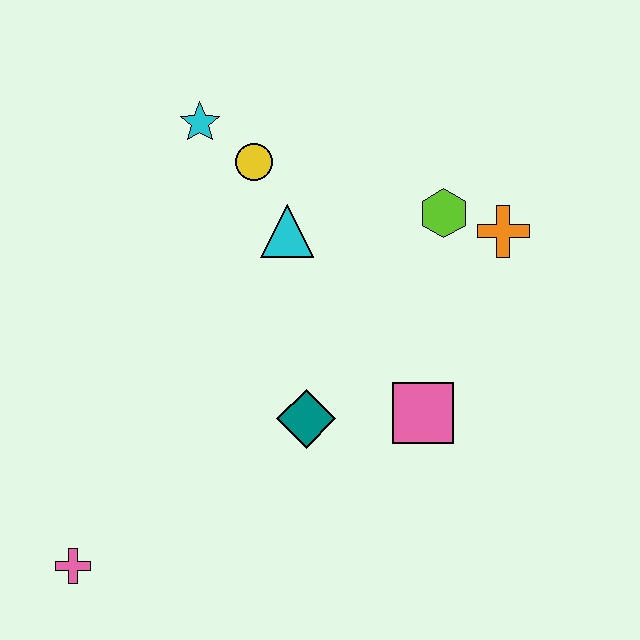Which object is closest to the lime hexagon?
The orange cross is closest to the lime hexagon.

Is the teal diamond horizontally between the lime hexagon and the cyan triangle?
Yes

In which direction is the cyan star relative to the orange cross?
The cyan star is to the left of the orange cross.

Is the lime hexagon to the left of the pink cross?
No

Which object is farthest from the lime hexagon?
The pink cross is farthest from the lime hexagon.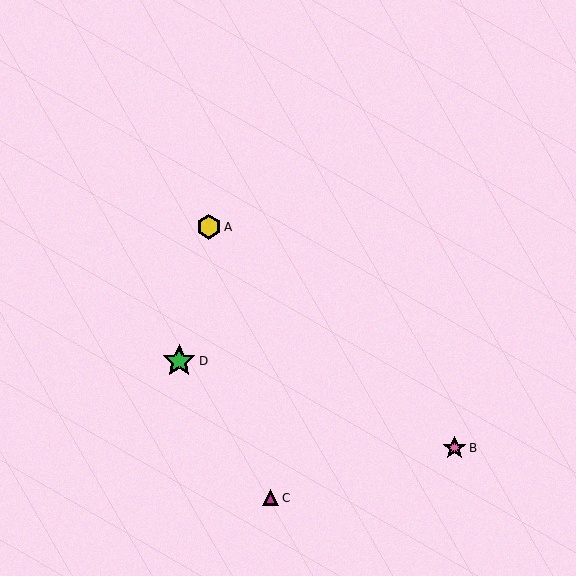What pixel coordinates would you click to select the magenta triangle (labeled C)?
Click at (270, 498) to select the magenta triangle C.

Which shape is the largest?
The green star (labeled D) is the largest.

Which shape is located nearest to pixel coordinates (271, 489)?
The magenta triangle (labeled C) at (270, 498) is nearest to that location.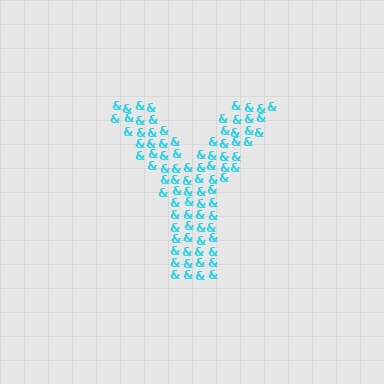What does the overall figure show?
The overall figure shows the letter Y.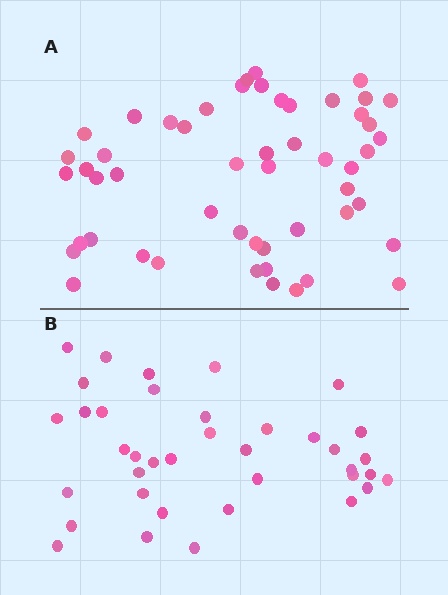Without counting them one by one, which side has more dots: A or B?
Region A (the top region) has more dots.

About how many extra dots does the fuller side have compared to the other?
Region A has approximately 15 more dots than region B.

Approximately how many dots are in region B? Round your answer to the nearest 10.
About 40 dots. (The exact count is 38, which rounds to 40.)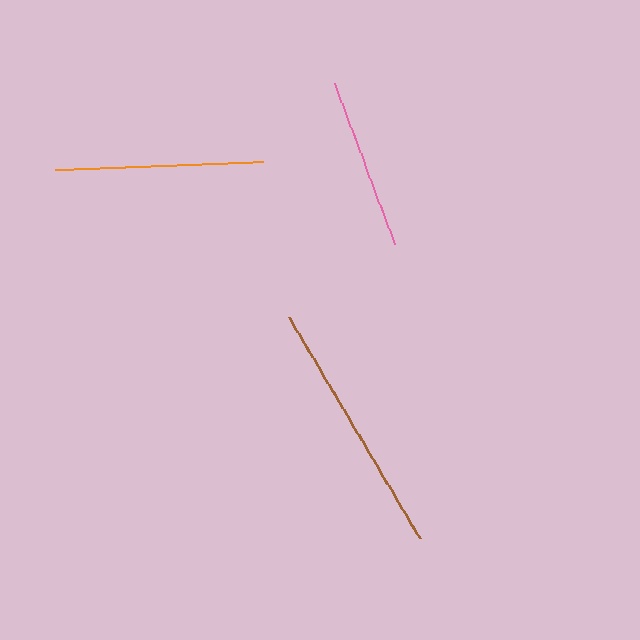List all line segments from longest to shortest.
From longest to shortest: brown, orange, pink.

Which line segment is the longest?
The brown line is the longest at approximately 257 pixels.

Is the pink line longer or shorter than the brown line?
The brown line is longer than the pink line.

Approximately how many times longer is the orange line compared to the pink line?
The orange line is approximately 1.2 times the length of the pink line.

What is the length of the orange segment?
The orange segment is approximately 208 pixels long.